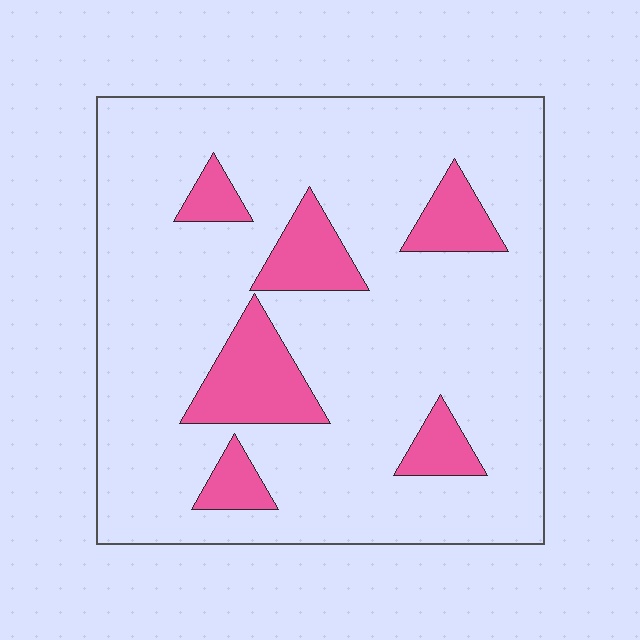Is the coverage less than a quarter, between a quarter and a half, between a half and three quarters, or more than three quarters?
Less than a quarter.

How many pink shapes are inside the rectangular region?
6.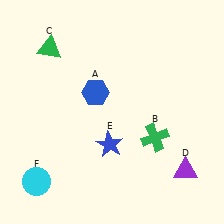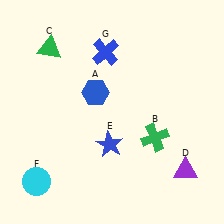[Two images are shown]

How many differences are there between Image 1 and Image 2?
There is 1 difference between the two images.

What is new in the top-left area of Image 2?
A blue cross (G) was added in the top-left area of Image 2.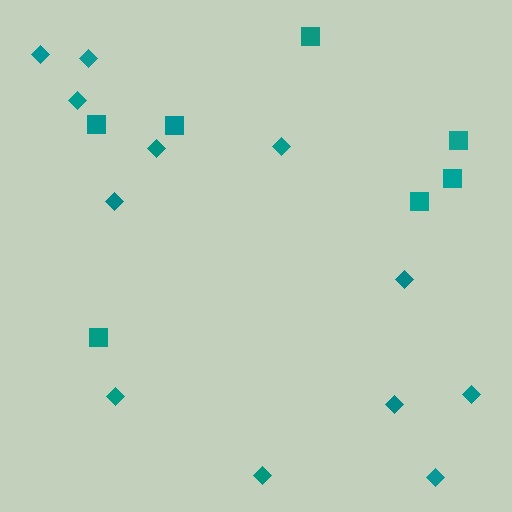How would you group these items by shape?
There are 2 groups: one group of squares (7) and one group of diamonds (12).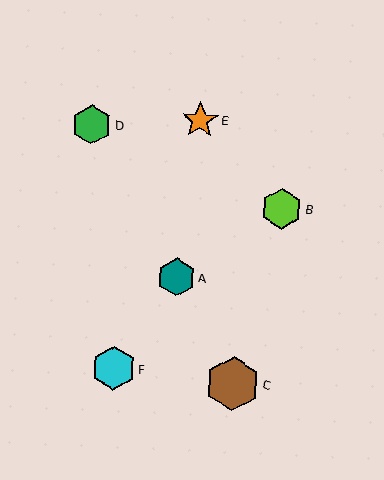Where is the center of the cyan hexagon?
The center of the cyan hexagon is at (113, 368).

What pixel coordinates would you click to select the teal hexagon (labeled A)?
Click at (177, 277) to select the teal hexagon A.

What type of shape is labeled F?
Shape F is a cyan hexagon.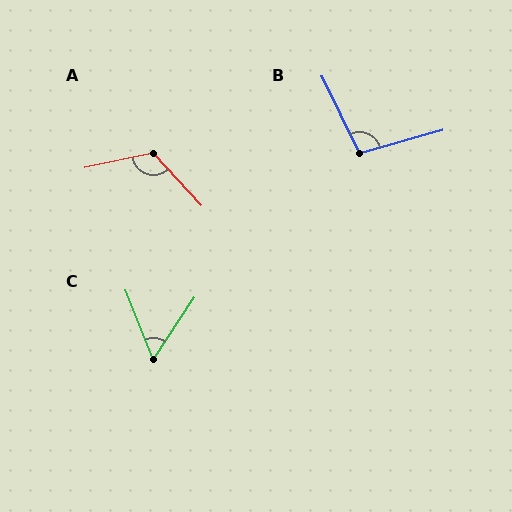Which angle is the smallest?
C, at approximately 56 degrees.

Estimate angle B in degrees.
Approximately 100 degrees.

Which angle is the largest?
A, at approximately 120 degrees.